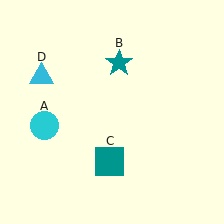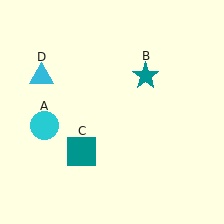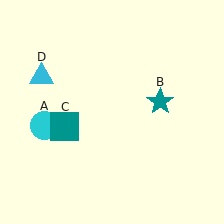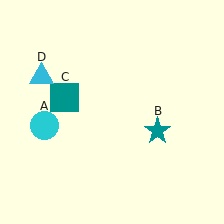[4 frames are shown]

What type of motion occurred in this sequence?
The teal star (object B), teal square (object C) rotated clockwise around the center of the scene.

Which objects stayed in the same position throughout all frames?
Cyan circle (object A) and cyan triangle (object D) remained stationary.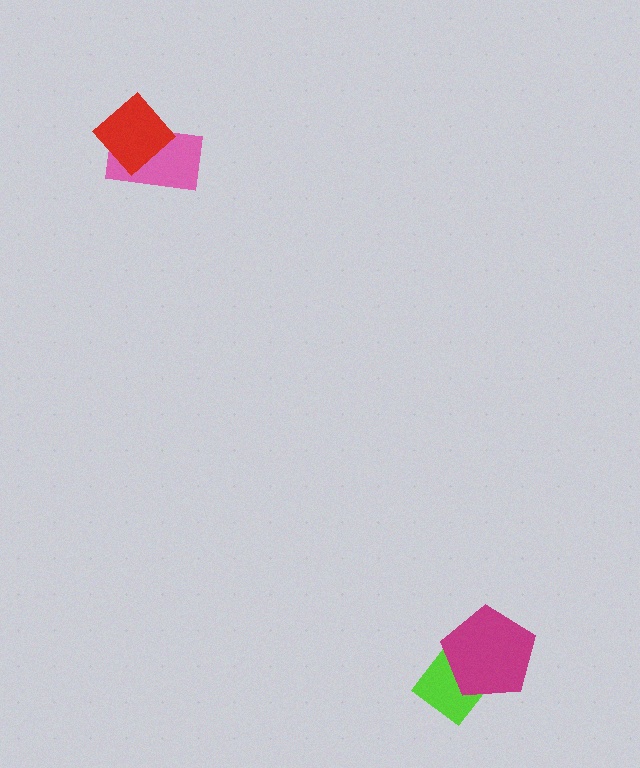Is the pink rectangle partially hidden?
Yes, it is partially covered by another shape.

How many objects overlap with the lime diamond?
1 object overlaps with the lime diamond.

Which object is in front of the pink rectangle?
The red diamond is in front of the pink rectangle.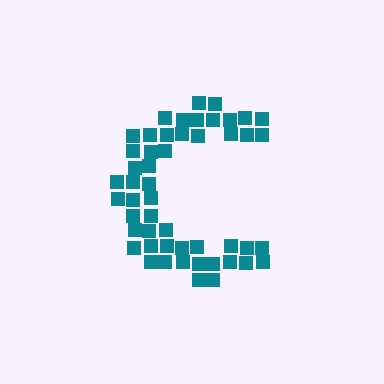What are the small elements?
The small elements are squares.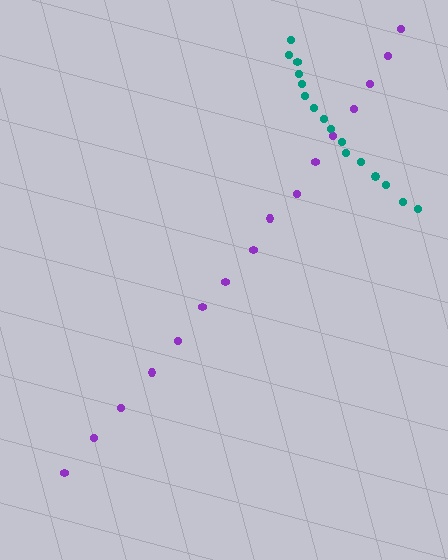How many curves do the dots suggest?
There are 2 distinct paths.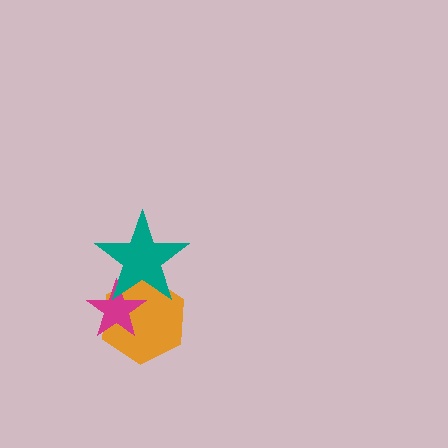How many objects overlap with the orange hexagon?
2 objects overlap with the orange hexagon.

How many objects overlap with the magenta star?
2 objects overlap with the magenta star.